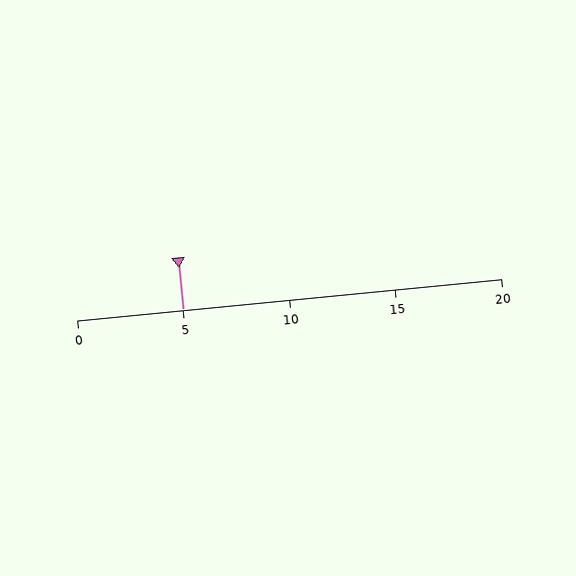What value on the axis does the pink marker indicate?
The marker indicates approximately 5.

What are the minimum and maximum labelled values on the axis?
The axis runs from 0 to 20.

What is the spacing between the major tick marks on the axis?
The major ticks are spaced 5 apart.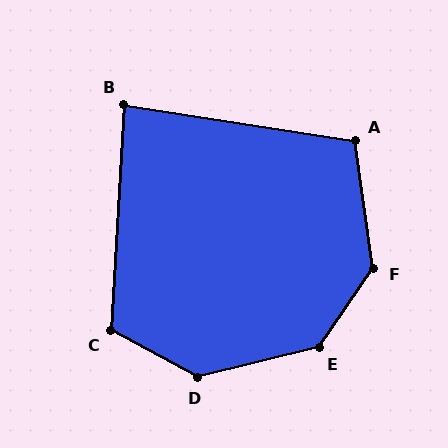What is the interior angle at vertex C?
Approximately 115 degrees (obtuse).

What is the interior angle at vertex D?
Approximately 138 degrees (obtuse).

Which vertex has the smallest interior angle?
B, at approximately 85 degrees.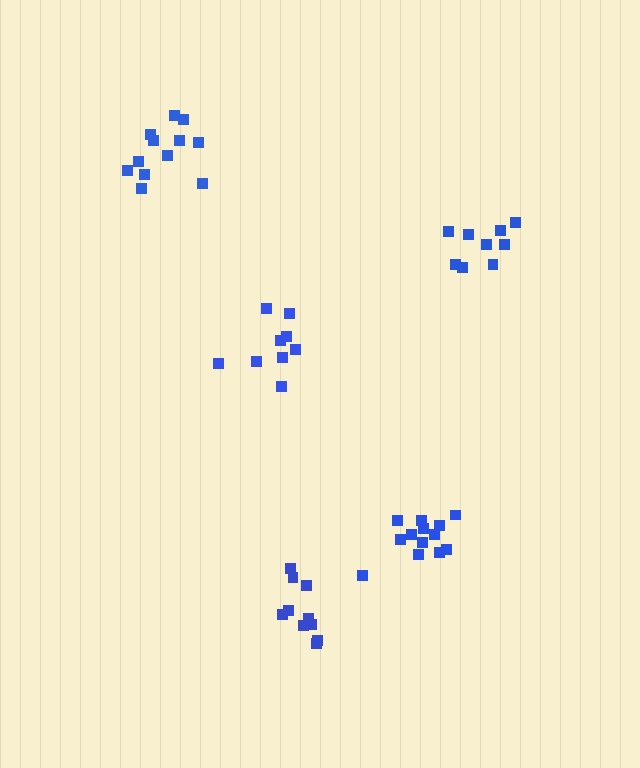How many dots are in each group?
Group 1: 9 dots, Group 2: 13 dots, Group 3: 12 dots, Group 4: 10 dots, Group 5: 9 dots (53 total).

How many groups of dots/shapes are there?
There are 5 groups.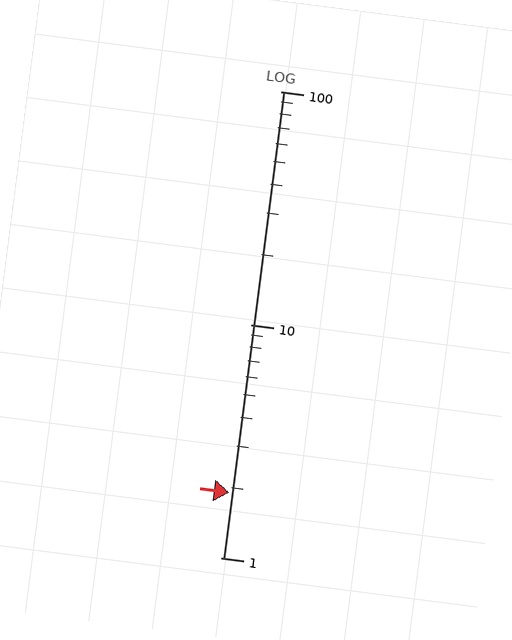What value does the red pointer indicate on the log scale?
The pointer indicates approximately 1.9.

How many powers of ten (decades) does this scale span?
The scale spans 2 decades, from 1 to 100.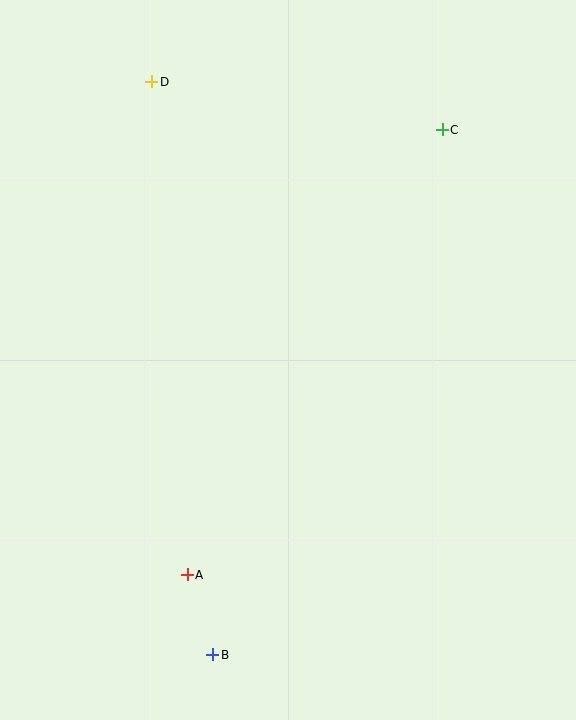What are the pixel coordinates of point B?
Point B is at (213, 655).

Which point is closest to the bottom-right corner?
Point B is closest to the bottom-right corner.